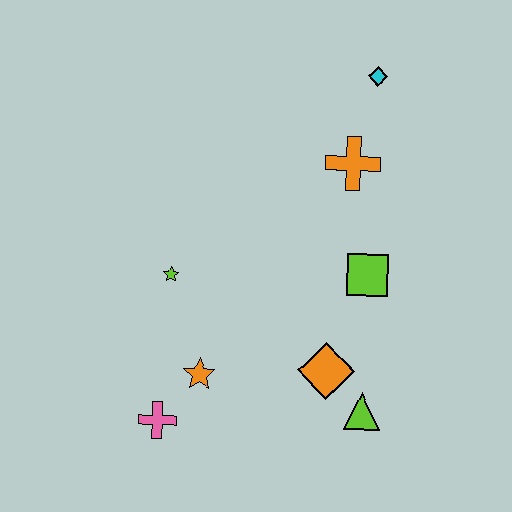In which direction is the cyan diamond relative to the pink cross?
The cyan diamond is above the pink cross.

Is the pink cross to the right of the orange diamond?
No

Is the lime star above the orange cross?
No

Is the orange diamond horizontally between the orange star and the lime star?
No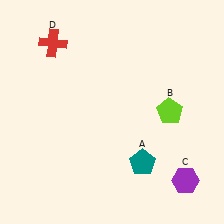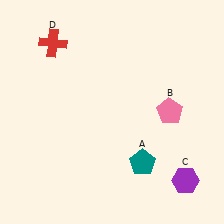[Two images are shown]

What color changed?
The pentagon (B) changed from lime in Image 1 to pink in Image 2.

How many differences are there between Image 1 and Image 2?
There is 1 difference between the two images.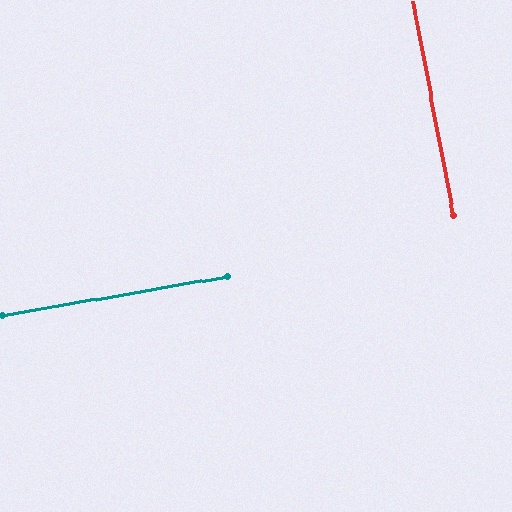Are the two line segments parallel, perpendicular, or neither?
Perpendicular — they meet at approximately 89°.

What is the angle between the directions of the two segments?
Approximately 89 degrees.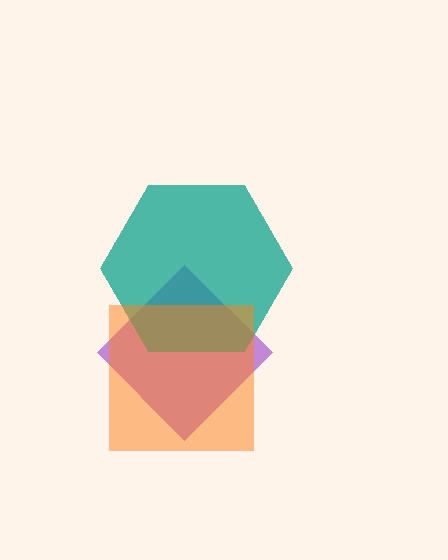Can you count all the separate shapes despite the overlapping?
Yes, there are 3 separate shapes.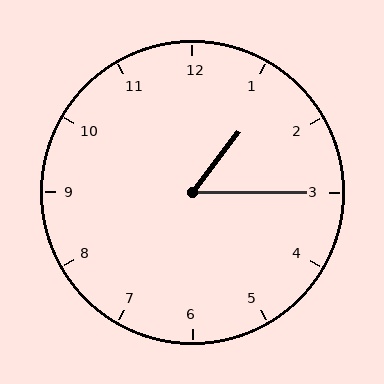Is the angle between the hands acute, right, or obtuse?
It is acute.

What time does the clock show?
1:15.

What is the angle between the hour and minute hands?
Approximately 52 degrees.